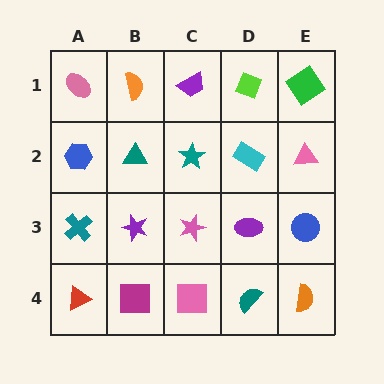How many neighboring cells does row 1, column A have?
2.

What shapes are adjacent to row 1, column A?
A blue hexagon (row 2, column A), an orange semicircle (row 1, column B).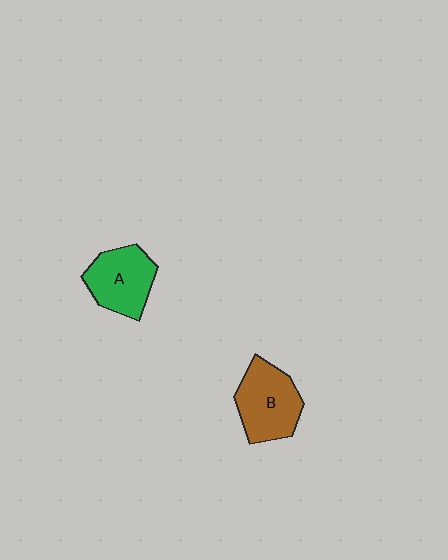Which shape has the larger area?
Shape B (brown).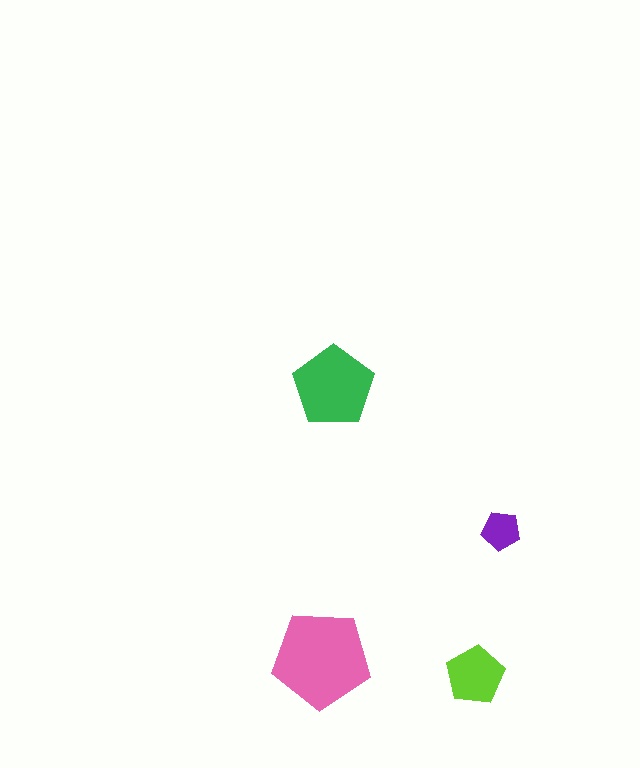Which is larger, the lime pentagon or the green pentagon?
The green one.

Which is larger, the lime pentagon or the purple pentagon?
The lime one.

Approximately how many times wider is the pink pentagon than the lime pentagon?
About 1.5 times wider.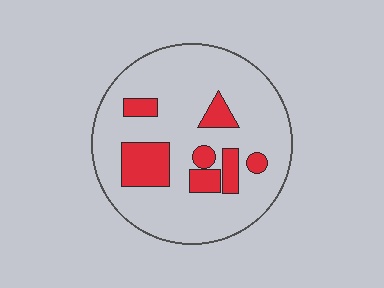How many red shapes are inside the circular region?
7.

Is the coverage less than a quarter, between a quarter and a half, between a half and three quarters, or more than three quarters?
Less than a quarter.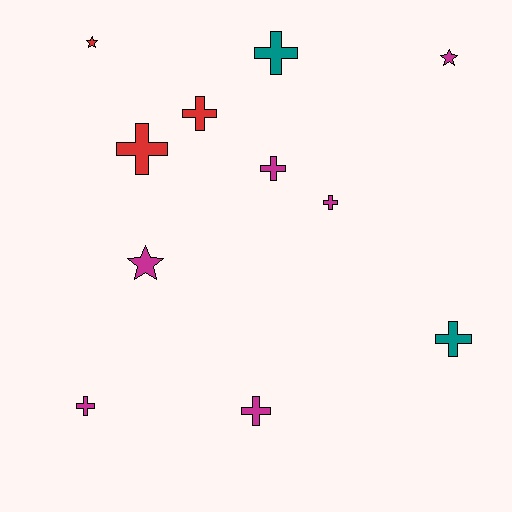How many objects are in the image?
There are 11 objects.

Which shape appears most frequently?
Cross, with 8 objects.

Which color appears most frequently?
Magenta, with 6 objects.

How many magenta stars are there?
There are 2 magenta stars.